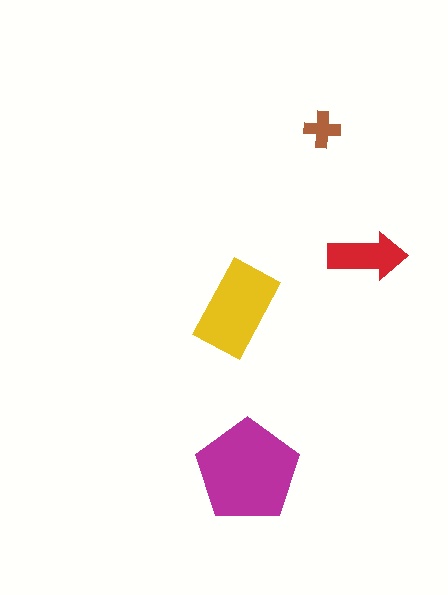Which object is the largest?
The magenta pentagon.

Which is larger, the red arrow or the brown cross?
The red arrow.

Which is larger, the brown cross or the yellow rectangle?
The yellow rectangle.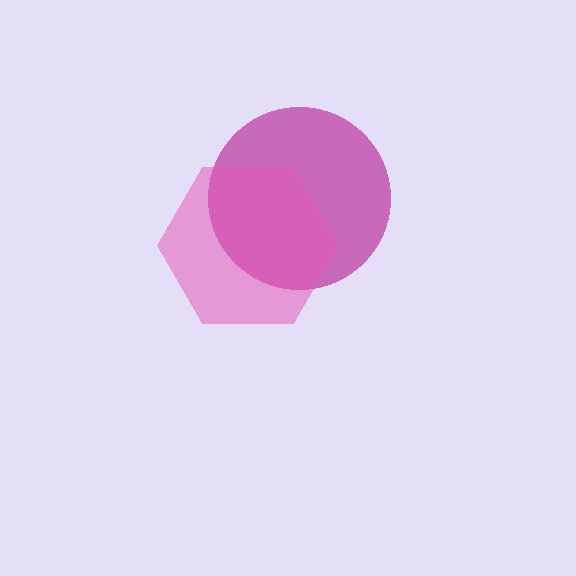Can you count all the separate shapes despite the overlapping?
Yes, there are 2 separate shapes.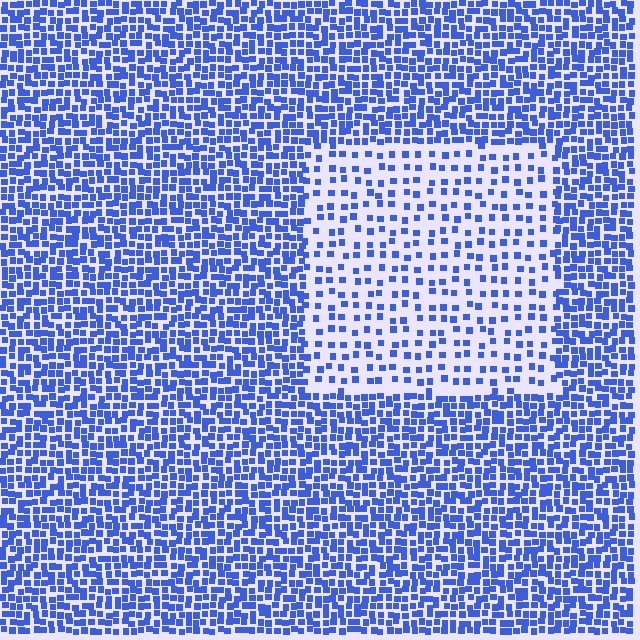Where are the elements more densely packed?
The elements are more densely packed outside the rectangle boundary.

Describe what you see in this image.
The image contains small blue elements arranged at two different densities. A rectangle-shaped region is visible where the elements are less densely packed than the surrounding area.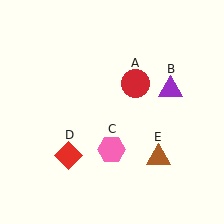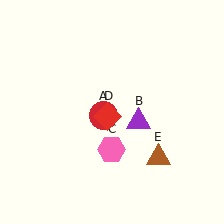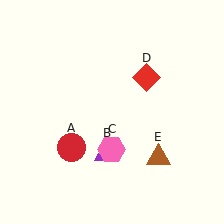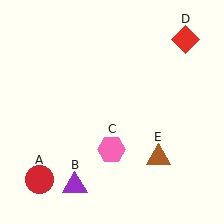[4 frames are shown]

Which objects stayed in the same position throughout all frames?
Pink hexagon (object C) and brown triangle (object E) remained stationary.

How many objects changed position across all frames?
3 objects changed position: red circle (object A), purple triangle (object B), red diamond (object D).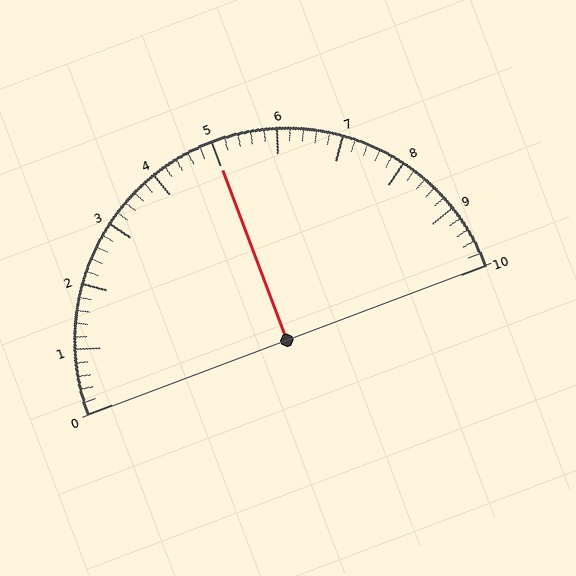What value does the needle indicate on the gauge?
The needle indicates approximately 5.0.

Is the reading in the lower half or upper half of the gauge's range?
The reading is in the upper half of the range (0 to 10).